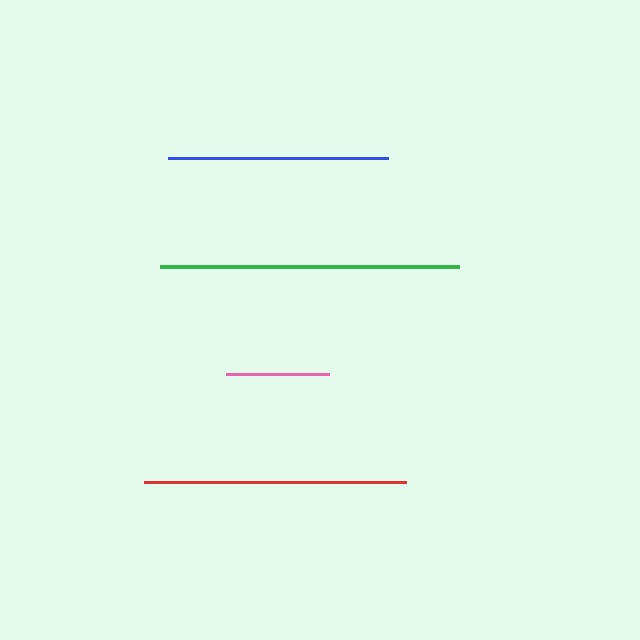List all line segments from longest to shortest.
From longest to shortest: green, red, blue, pink.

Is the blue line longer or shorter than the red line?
The red line is longer than the blue line.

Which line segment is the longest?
The green line is the longest at approximately 299 pixels.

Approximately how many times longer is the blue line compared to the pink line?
The blue line is approximately 2.1 times the length of the pink line.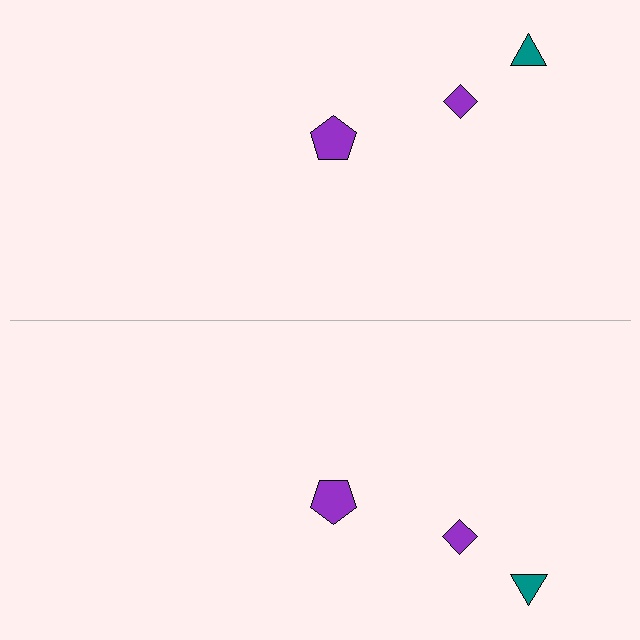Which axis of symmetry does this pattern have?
The pattern has a horizontal axis of symmetry running through the center of the image.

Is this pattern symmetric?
Yes, this pattern has bilateral (reflection) symmetry.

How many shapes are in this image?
There are 6 shapes in this image.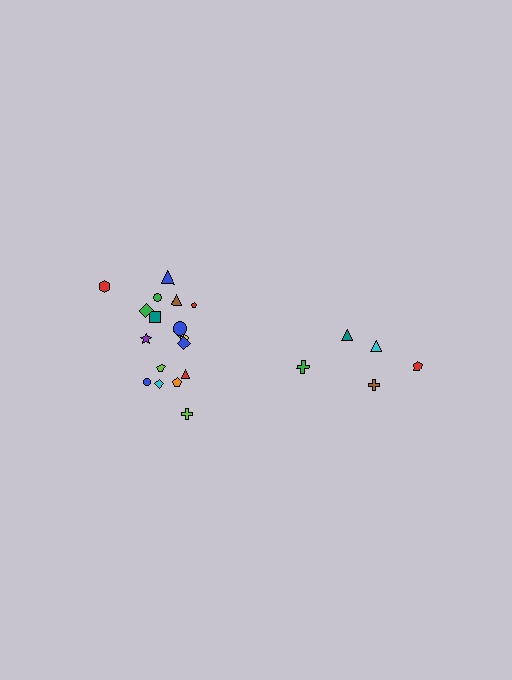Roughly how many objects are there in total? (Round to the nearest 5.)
Roughly 25 objects in total.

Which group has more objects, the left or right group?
The left group.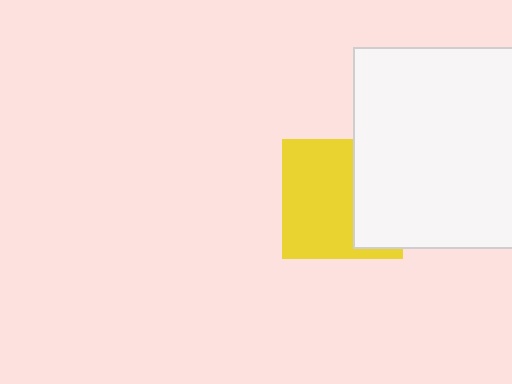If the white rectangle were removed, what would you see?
You would see the complete yellow square.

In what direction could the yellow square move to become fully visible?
The yellow square could move left. That would shift it out from behind the white rectangle entirely.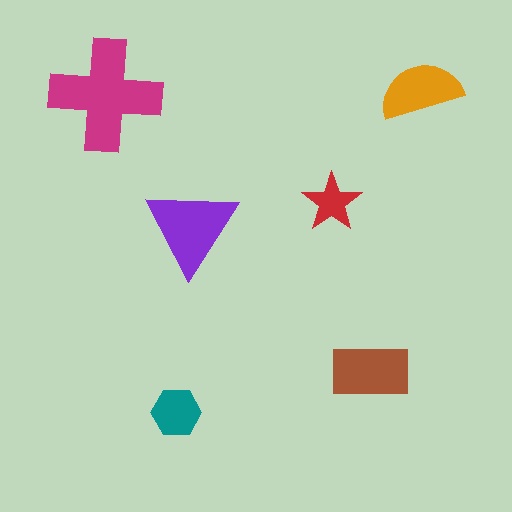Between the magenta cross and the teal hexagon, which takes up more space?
The magenta cross.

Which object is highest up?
The orange semicircle is topmost.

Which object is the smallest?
The red star.